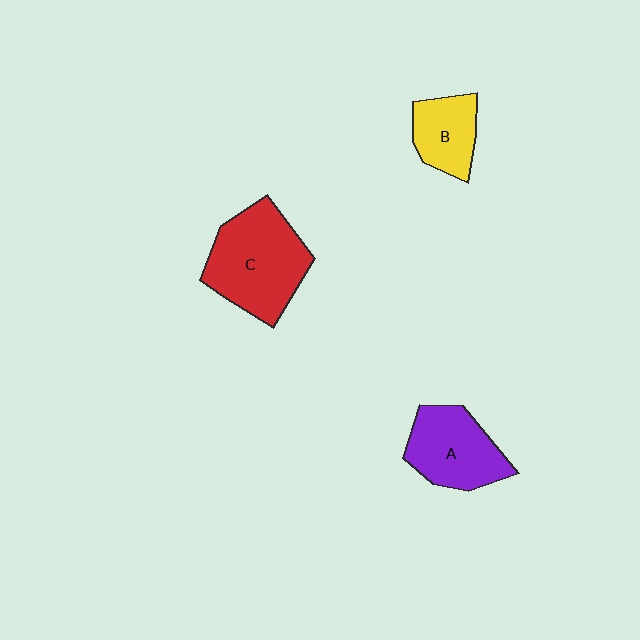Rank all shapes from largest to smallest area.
From largest to smallest: C (red), A (purple), B (yellow).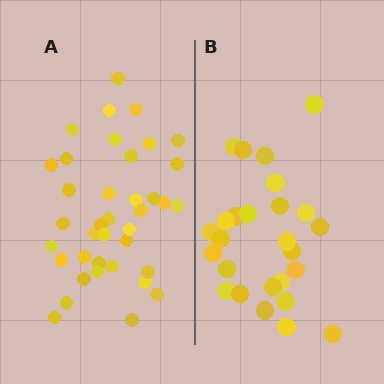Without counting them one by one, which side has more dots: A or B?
Region A (the left region) has more dots.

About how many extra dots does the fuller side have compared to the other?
Region A has roughly 12 or so more dots than region B.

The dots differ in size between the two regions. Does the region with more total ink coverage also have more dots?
No. Region B has more total ink coverage because its dots are larger, but region A actually contains more individual dots. Total area can be misleading — the number of items is what matters here.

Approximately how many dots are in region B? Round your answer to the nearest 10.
About 30 dots. (The exact count is 26, which rounds to 30.)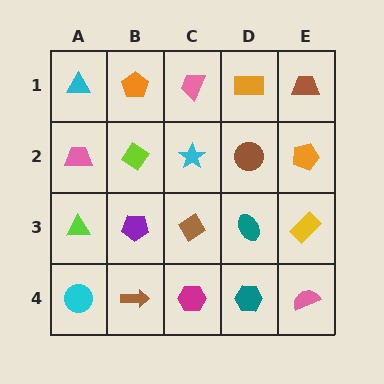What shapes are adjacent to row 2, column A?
A cyan triangle (row 1, column A), a lime triangle (row 3, column A), a lime diamond (row 2, column B).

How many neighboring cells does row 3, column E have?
3.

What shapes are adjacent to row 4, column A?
A lime triangle (row 3, column A), a brown arrow (row 4, column B).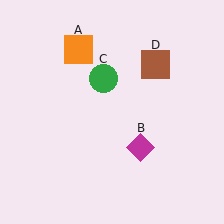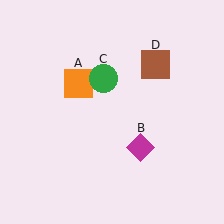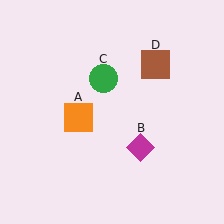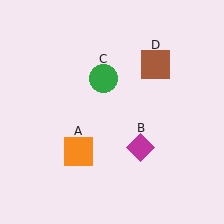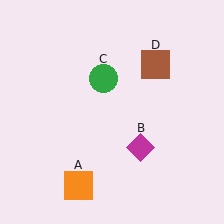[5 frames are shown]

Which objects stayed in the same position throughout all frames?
Magenta diamond (object B) and green circle (object C) and brown square (object D) remained stationary.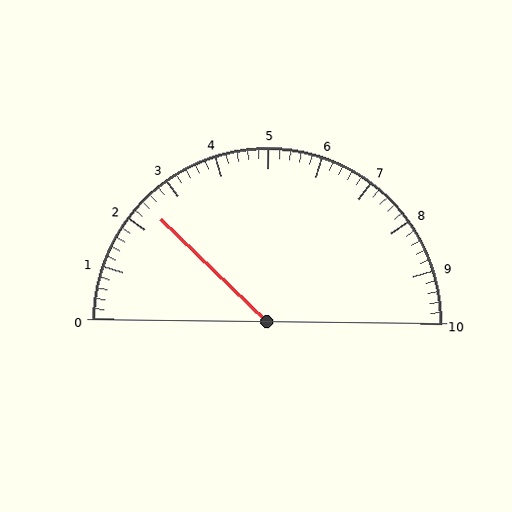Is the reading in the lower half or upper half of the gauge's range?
The reading is in the lower half of the range (0 to 10).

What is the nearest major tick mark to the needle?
The nearest major tick mark is 2.